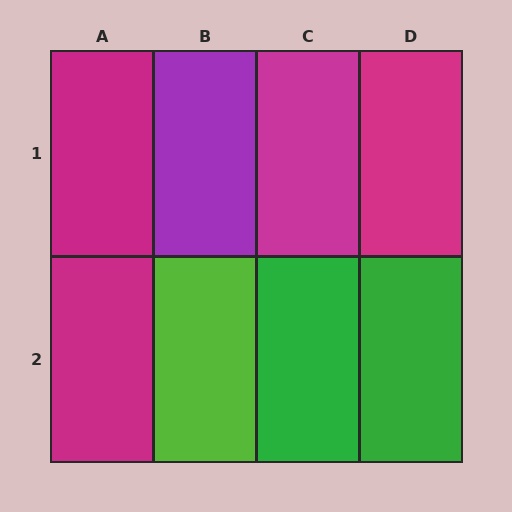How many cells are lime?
1 cell is lime.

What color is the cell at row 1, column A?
Magenta.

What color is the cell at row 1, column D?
Magenta.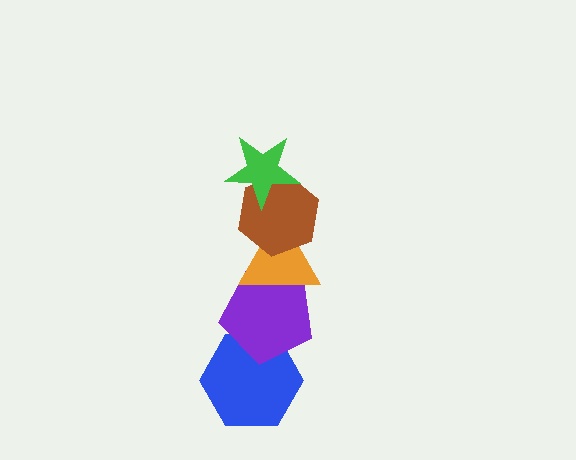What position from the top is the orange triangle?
The orange triangle is 3rd from the top.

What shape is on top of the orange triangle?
The brown hexagon is on top of the orange triangle.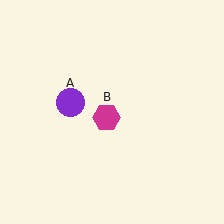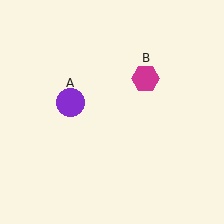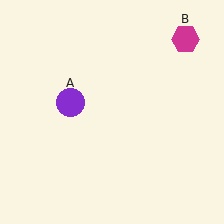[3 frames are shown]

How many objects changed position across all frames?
1 object changed position: magenta hexagon (object B).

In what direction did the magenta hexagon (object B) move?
The magenta hexagon (object B) moved up and to the right.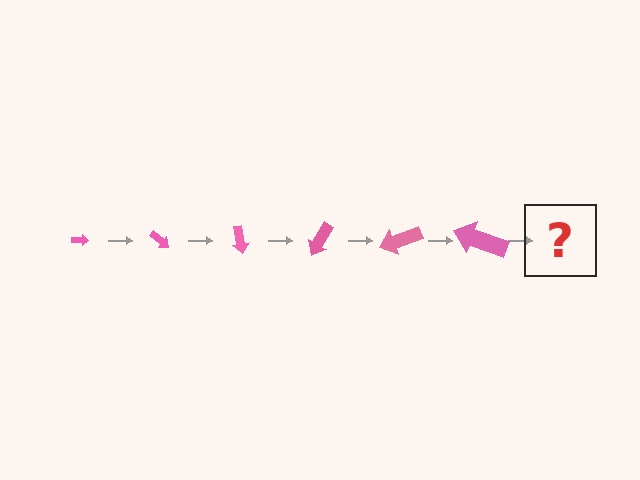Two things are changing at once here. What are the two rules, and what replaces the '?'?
The two rules are that the arrow grows larger each step and it rotates 40 degrees each step. The '?' should be an arrow, larger than the previous one and rotated 240 degrees from the start.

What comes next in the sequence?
The next element should be an arrow, larger than the previous one and rotated 240 degrees from the start.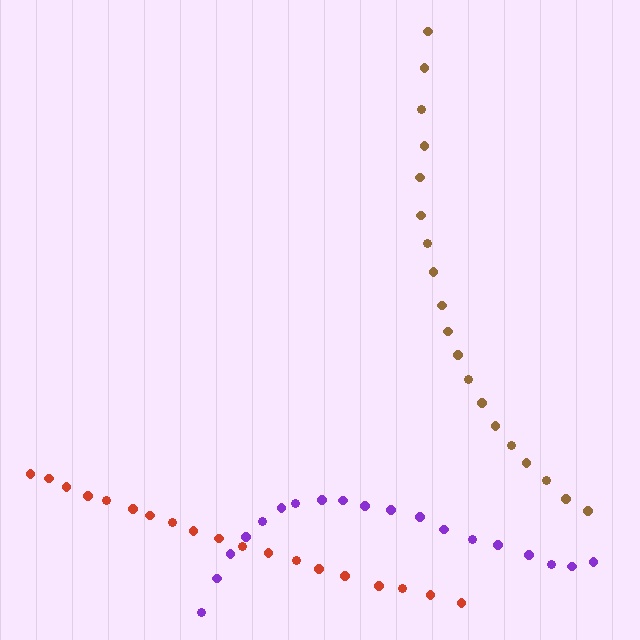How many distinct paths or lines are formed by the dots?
There are 3 distinct paths.